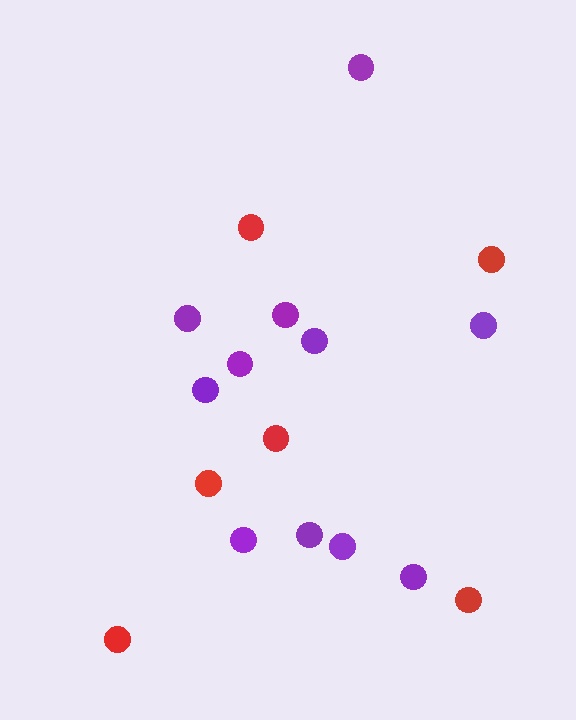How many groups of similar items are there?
There are 2 groups: one group of purple circles (11) and one group of red circles (6).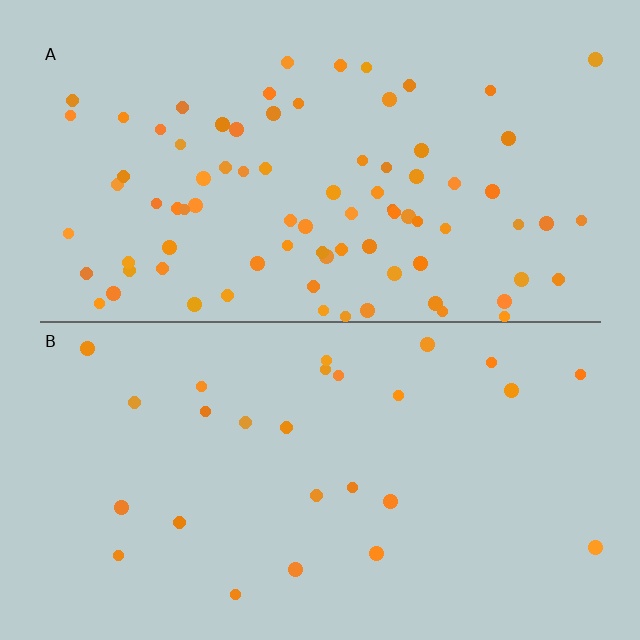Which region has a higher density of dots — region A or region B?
A (the top).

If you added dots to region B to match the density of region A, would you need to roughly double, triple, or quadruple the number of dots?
Approximately triple.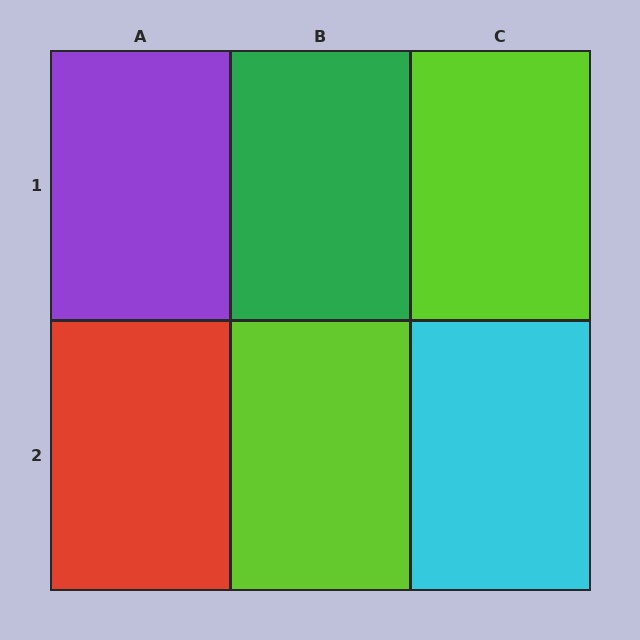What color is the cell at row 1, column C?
Lime.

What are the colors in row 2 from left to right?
Red, lime, cyan.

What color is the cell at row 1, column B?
Green.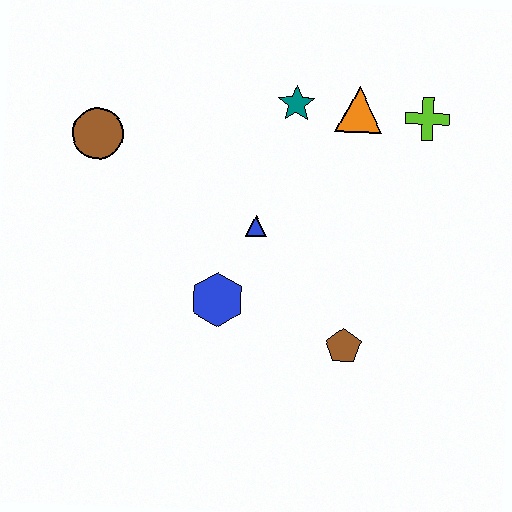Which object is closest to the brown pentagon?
The blue hexagon is closest to the brown pentagon.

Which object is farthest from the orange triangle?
The brown circle is farthest from the orange triangle.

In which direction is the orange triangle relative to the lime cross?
The orange triangle is to the left of the lime cross.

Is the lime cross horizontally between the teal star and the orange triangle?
No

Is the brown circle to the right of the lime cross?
No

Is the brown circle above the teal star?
No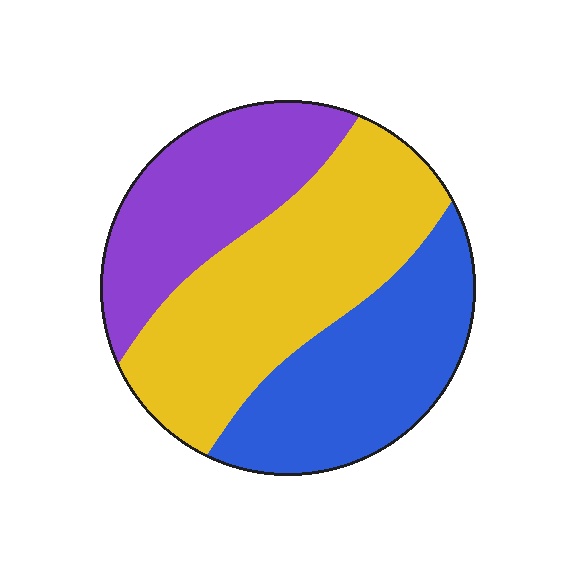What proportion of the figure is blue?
Blue covers 31% of the figure.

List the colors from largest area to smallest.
From largest to smallest: yellow, blue, purple.